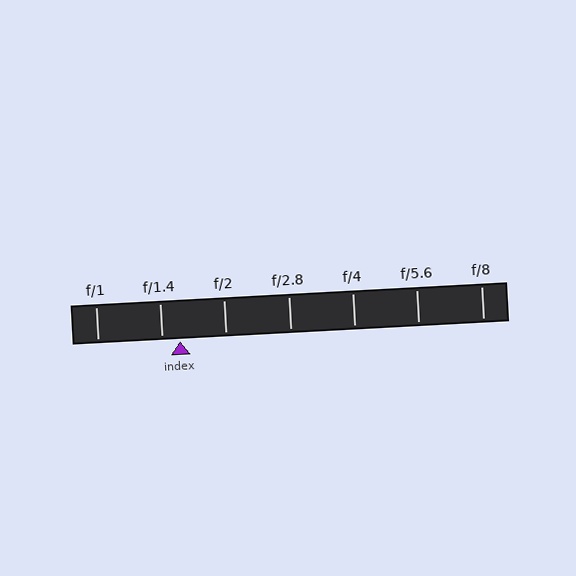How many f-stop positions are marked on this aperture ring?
There are 7 f-stop positions marked.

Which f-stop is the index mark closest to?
The index mark is closest to f/1.4.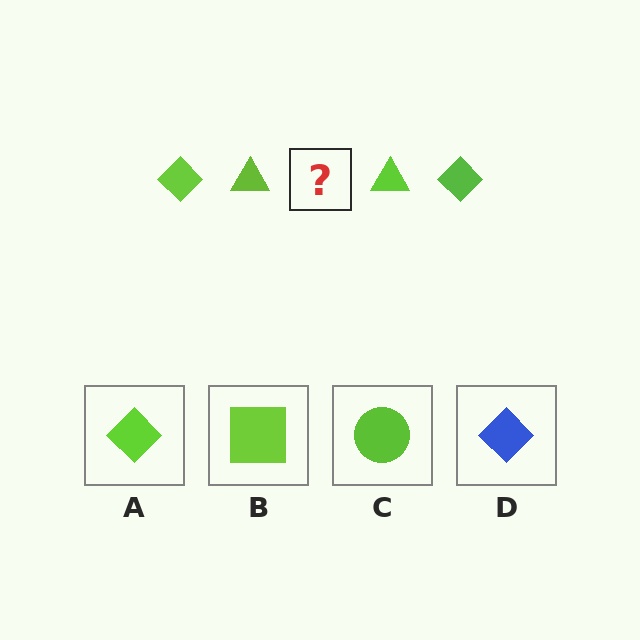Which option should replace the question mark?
Option A.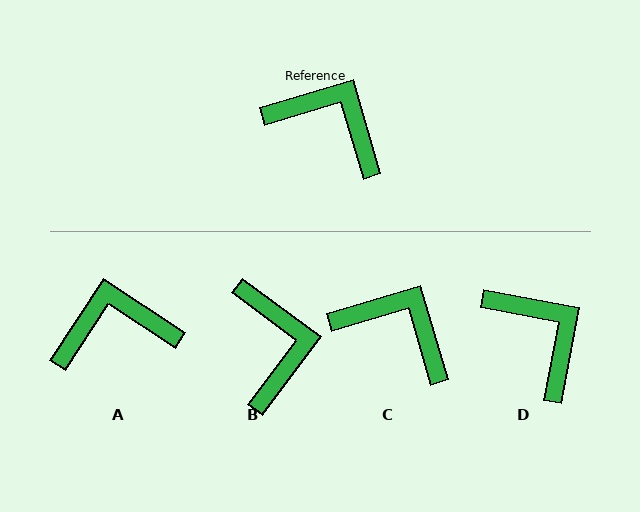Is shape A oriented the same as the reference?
No, it is off by about 40 degrees.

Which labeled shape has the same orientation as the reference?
C.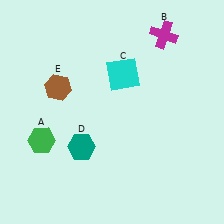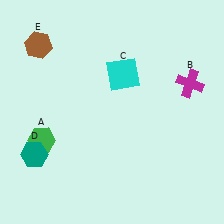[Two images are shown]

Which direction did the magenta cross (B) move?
The magenta cross (B) moved down.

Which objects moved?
The objects that moved are: the magenta cross (B), the teal hexagon (D), the brown hexagon (E).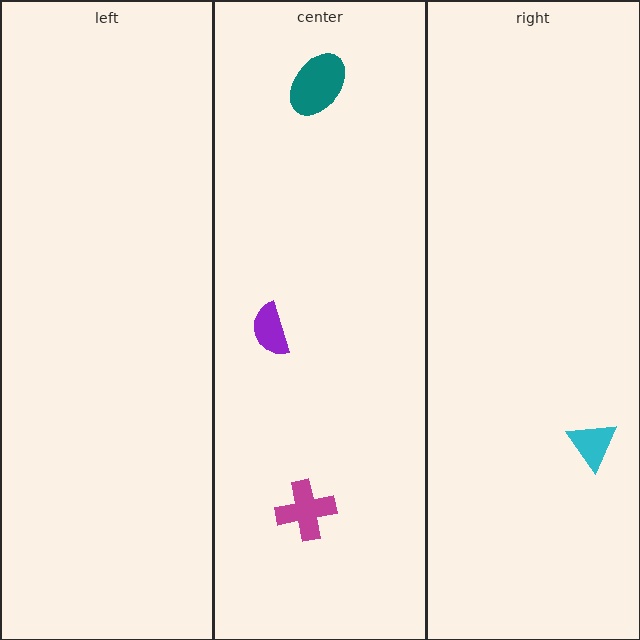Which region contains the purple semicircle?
The center region.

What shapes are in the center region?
The magenta cross, the purple semicircle, the teal ellipse.